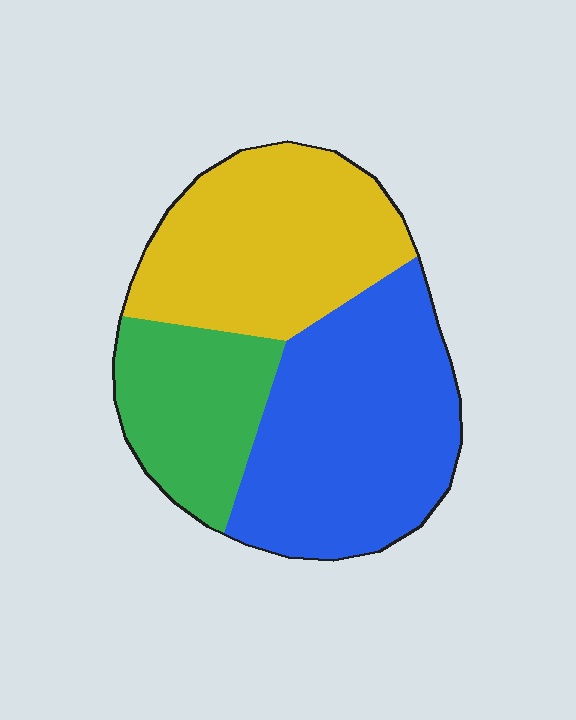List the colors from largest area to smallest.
From largest to smallest: blue, yellow, green.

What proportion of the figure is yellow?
Yellow takes up about one third (1/3) of the figure.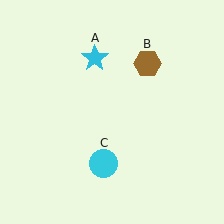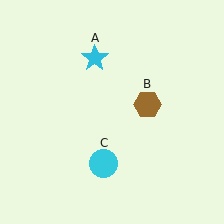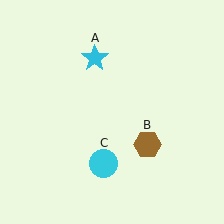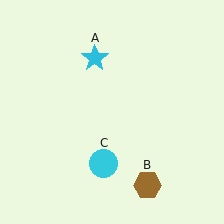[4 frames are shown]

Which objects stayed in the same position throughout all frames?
Cyan star (object A) and cyan circle (object C) remained stationary.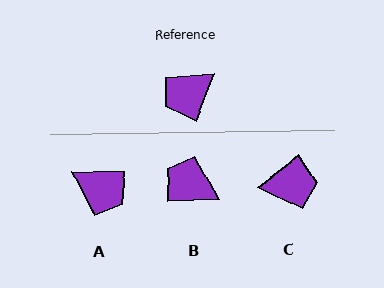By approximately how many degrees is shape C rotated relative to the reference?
Approximately 149 degrees counter-clockwise.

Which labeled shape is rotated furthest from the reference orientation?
C, about 149 degrees away.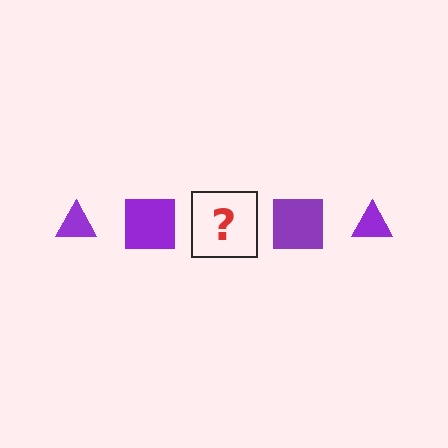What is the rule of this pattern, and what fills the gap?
The rule is that the pattern cycles through triangle, square shapes in purple. The gap should be filled with a purple triangle.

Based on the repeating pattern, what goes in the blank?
The blank should be a purple triangle.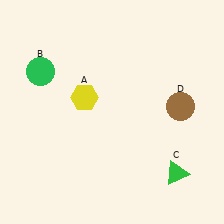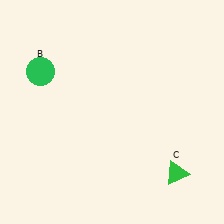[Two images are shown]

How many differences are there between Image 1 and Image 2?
There are 2 differences between the two images.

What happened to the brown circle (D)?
The brown circle (D) was removed in Image 2. It was in the top-right area of Image 1.